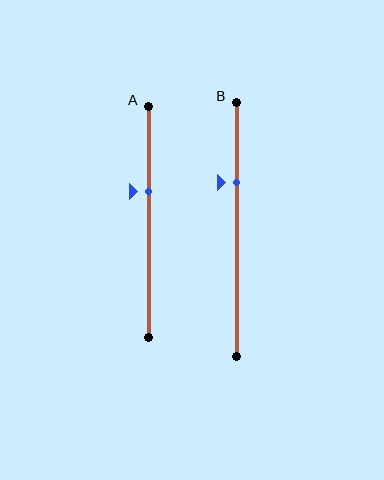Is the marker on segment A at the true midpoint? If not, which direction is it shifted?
No, the marker on segment A is shifted upward by about 13% of the segment length.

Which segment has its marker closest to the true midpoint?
Segment A has its marker closest to the true midpoint.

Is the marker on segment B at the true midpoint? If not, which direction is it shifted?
No, the marker on segment B is shifted upward by about 18% of the segment length.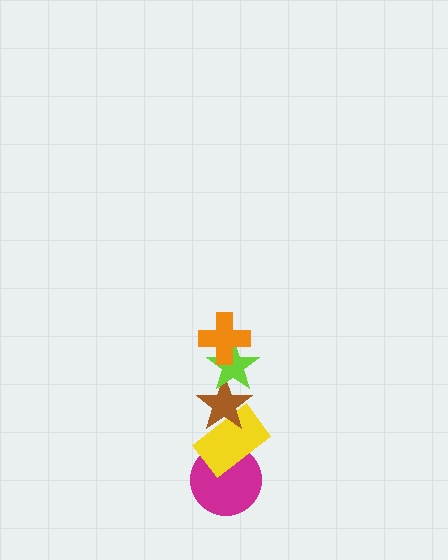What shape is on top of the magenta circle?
The yellow rectangle is on top of the magenta circle.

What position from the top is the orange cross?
The orange cross is 1st from the top.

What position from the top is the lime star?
The lime star is 2nd from the top.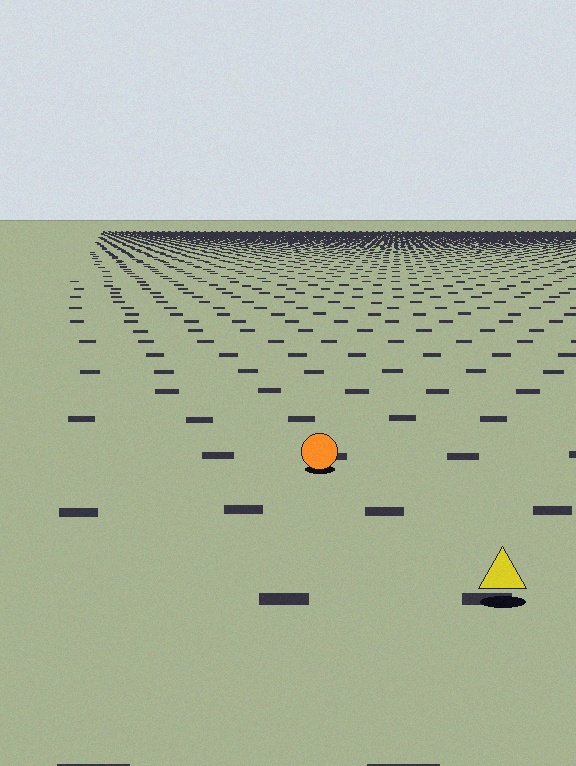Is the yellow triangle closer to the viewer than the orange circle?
Yes. The yellow triangle is closer — you can tell from the texture gradient: the ground texture is coarser near it.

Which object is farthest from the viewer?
The orange circle is farthest from the viewer. It appears smaller and the ground texture around it is denser.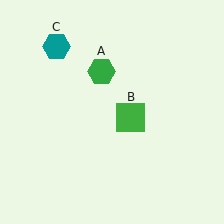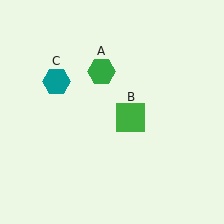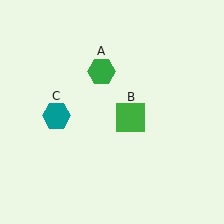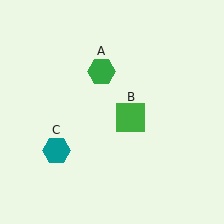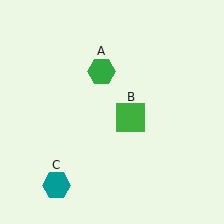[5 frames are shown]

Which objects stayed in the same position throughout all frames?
Green hexagon (object A) and green square (object B) remained stationary.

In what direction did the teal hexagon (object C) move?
The teal hexagon (object C) moved down.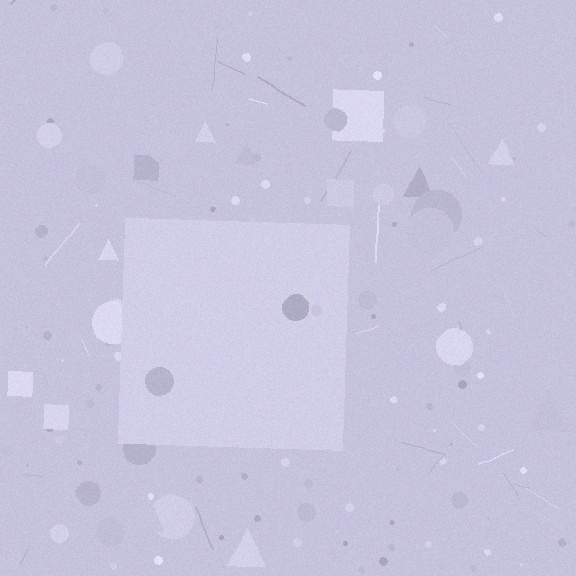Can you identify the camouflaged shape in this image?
The camouflaged shape is a square.